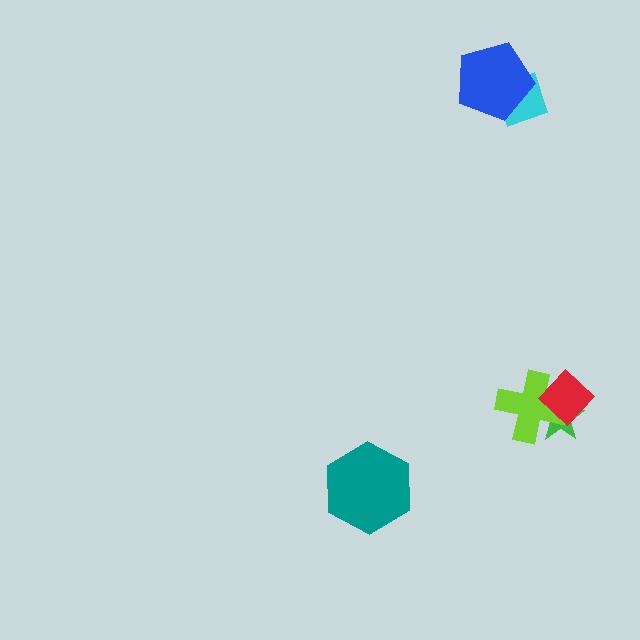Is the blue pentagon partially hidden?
No, no other shape covers it.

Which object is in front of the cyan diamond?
The blue pentagon is in front of the cyan diamond.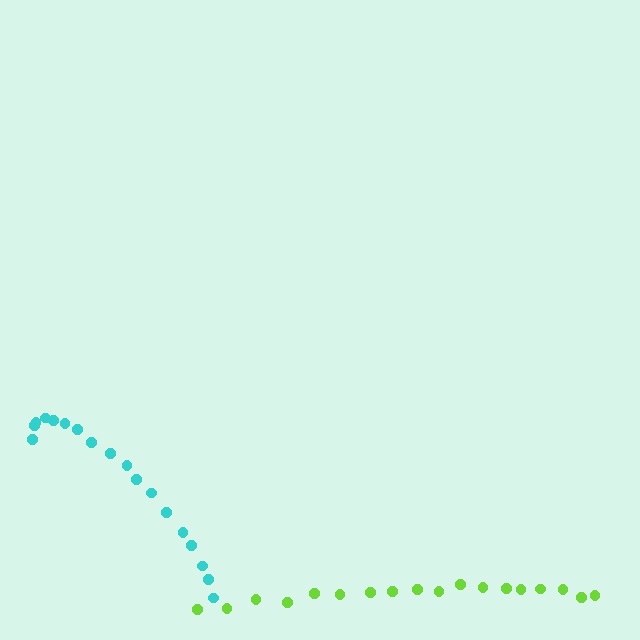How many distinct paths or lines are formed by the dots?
There are 2 distinct paths.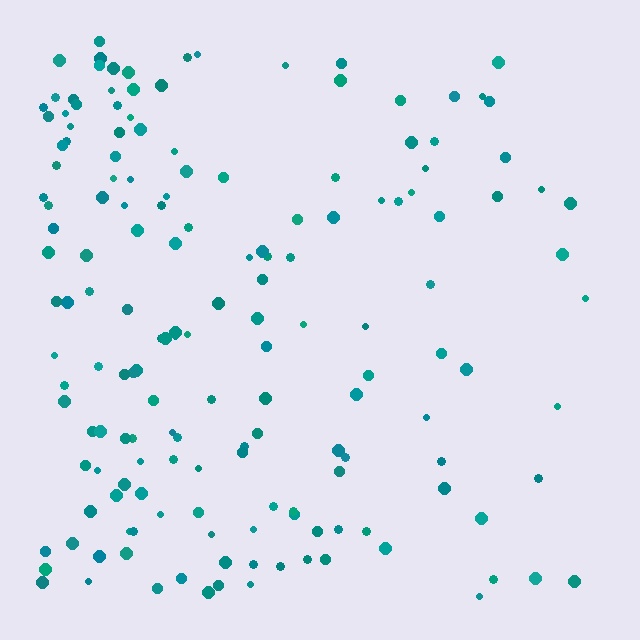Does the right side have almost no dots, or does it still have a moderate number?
Still a moderate number, just noticeably fewer than the left.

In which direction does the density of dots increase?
From right to left, with the left side densest.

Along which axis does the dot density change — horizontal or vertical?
Horizontal.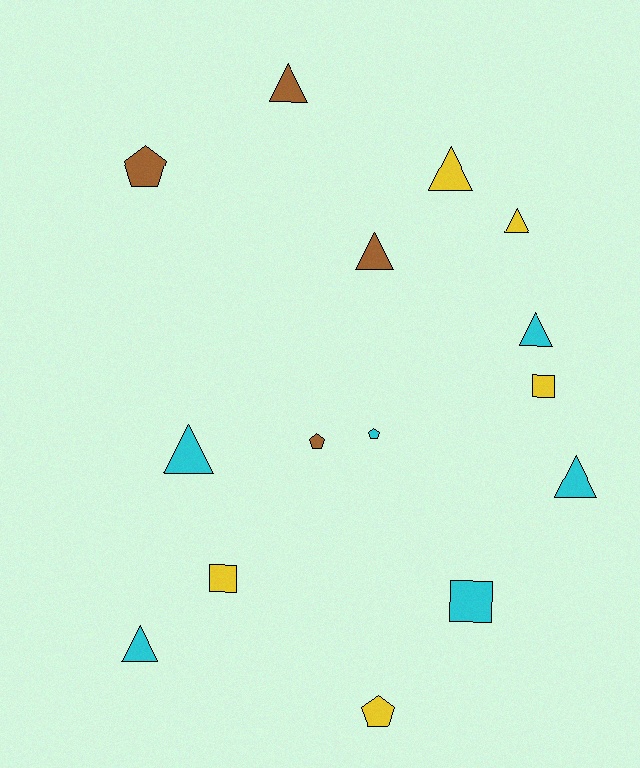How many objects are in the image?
There are 15 objects.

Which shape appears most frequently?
Triangle, with 8 objects.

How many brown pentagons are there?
There are 2 brown pentagons.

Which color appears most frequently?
Cyan, with 6 objects.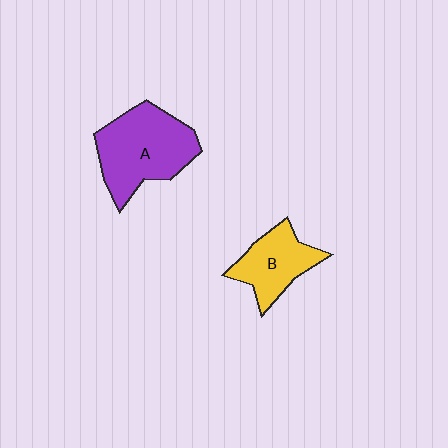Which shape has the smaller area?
Shape B (yellow).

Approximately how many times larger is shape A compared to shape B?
Approximately 1.6 times.